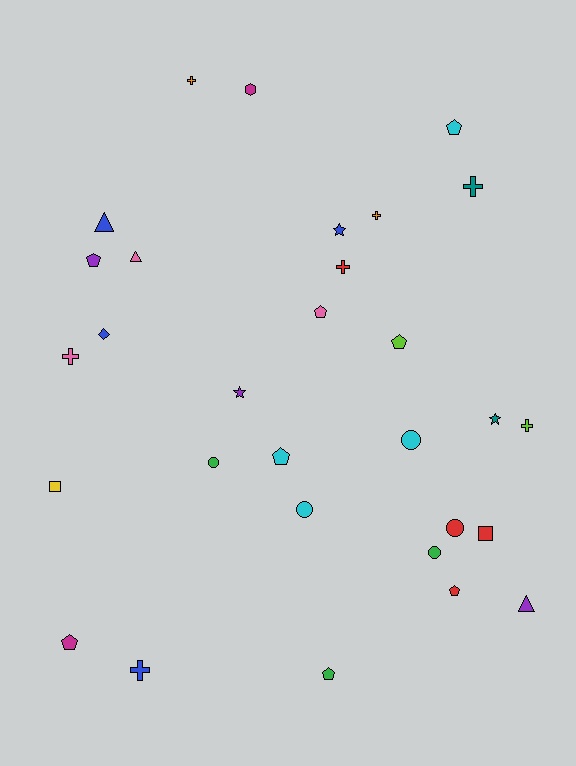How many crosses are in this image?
There are 7 crosses.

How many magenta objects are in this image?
There are 2 magenta objects.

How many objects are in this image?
There are 30 objects.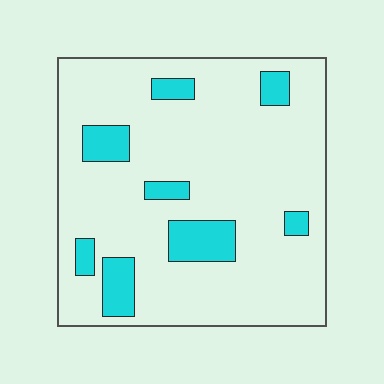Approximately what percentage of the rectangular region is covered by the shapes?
Approximately 15%.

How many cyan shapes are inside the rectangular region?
8.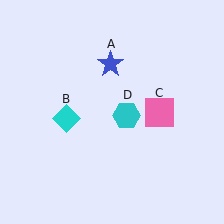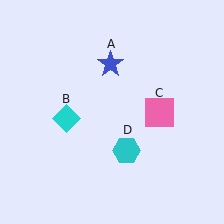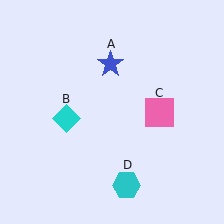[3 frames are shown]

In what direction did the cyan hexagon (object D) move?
The cyan hexagon (object D) moved down.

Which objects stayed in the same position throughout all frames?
Blue star (object A) and cyan diamond (object B) and pink square (object C) remained stationary.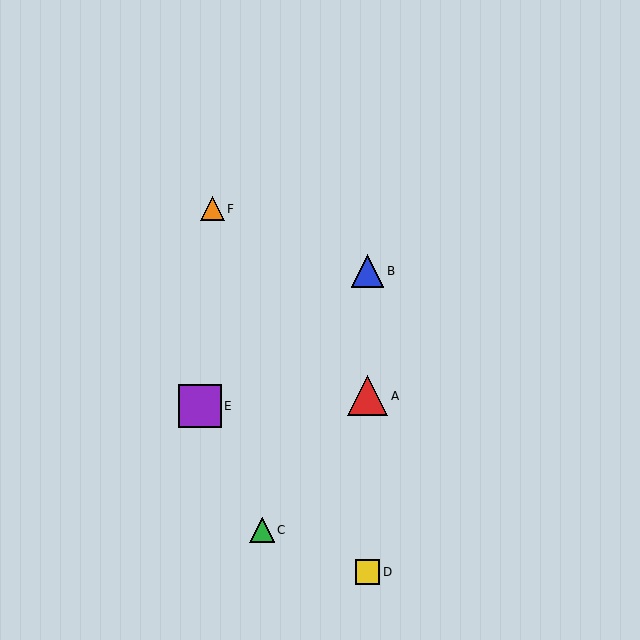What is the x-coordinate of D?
Object D is at x≈368.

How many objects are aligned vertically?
3 objects (A, B, D) are aligned vertically.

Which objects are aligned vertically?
Objects A, B, D are aligned vertically.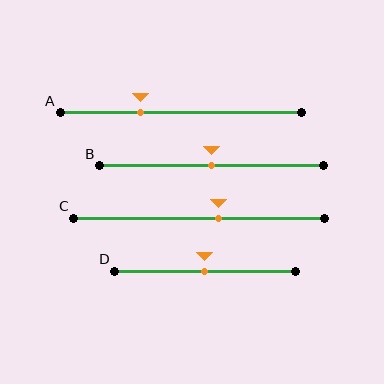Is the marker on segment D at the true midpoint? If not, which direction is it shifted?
Yes, the marker on segment D is at the true midpoint.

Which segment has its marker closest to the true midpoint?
Segment B has its marker closest to the true midpoint.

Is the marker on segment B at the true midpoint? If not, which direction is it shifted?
Yes, the marker on segment B is at the true midpoint.